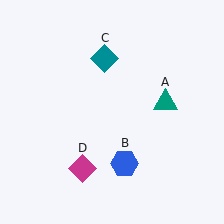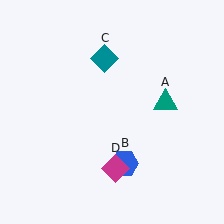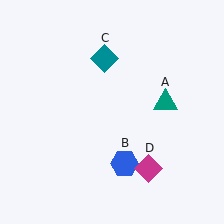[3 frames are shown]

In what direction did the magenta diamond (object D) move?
The magenta diamond (object D) moved right.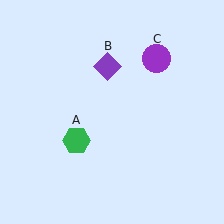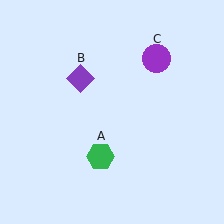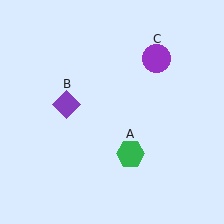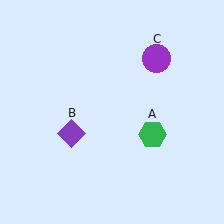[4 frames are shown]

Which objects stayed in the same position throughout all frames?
Purple circle (object C) remained stationary.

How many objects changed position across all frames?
2 objects changed position: green hexagon (object A), purple diamond (object B).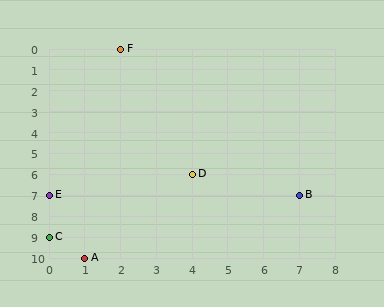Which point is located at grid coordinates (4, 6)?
Point D is at (4, 6).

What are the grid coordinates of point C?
Point C is at grid coordinates (0, 9).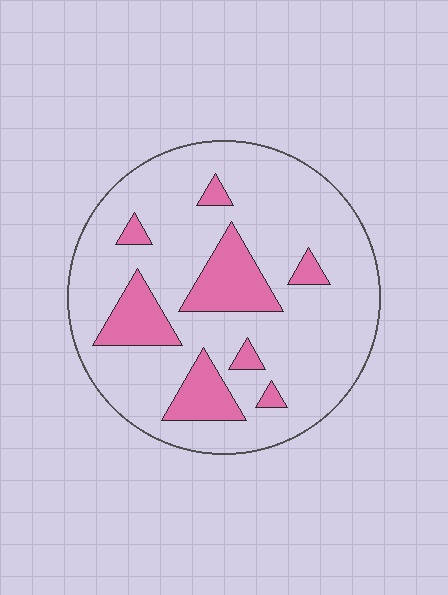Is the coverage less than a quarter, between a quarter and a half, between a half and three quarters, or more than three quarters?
Less than a quarter.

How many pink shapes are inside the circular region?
8.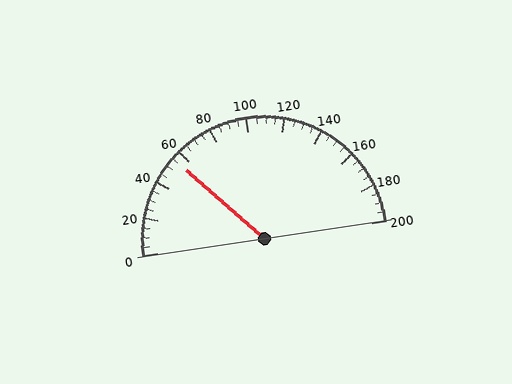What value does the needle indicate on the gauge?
The needle indicates approximately 55.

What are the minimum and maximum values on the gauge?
The gauge ranges from 0 to 200.